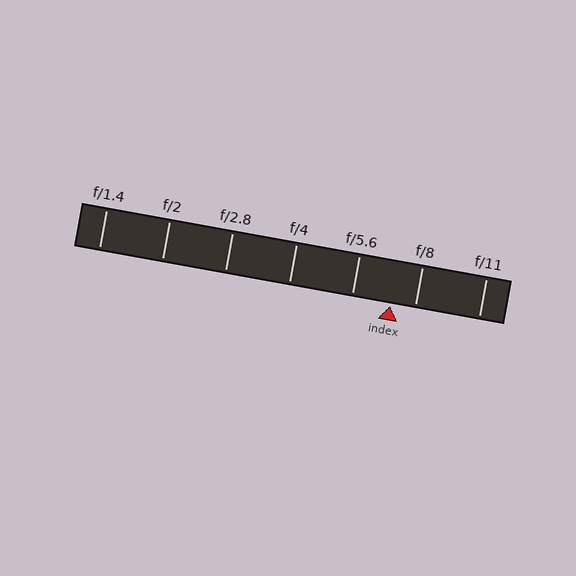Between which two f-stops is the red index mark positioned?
The index mark is between f/5.6 and f/8.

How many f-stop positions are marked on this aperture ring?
There are 7 f-stop positions marked.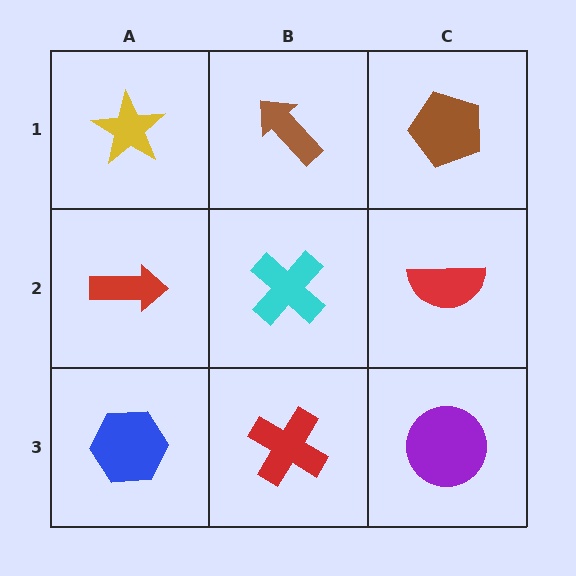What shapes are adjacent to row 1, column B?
A cyan cross (row 2, column B), a yellow star (row 1, column A), a brown pentagon (row 1, column C).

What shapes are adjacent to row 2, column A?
A yellow star (row 1, column A), a blue hexagon (row 3, column A), a cyan cross (row 2, column B).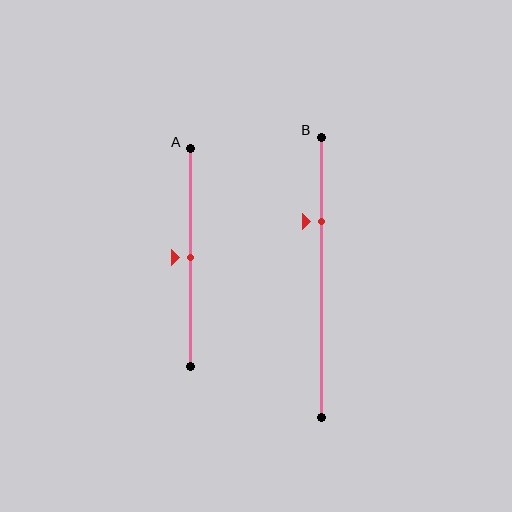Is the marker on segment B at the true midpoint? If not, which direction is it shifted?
No, the marker on segment B is shifted upward by about 20% of the segment length.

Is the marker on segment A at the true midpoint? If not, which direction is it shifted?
Yes, the marker on segment A is at the true midpoint.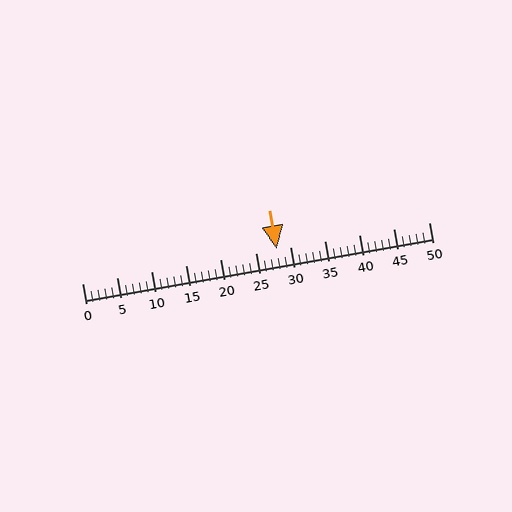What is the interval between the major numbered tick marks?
The major tick marks are spaced 5 units apart.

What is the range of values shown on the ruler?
The ruler shows values from 0 to 50.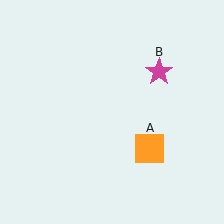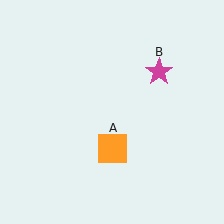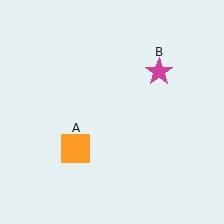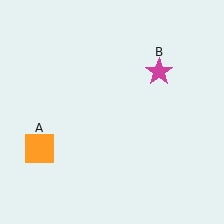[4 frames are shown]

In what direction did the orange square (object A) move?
The orange square (object A) moved left.